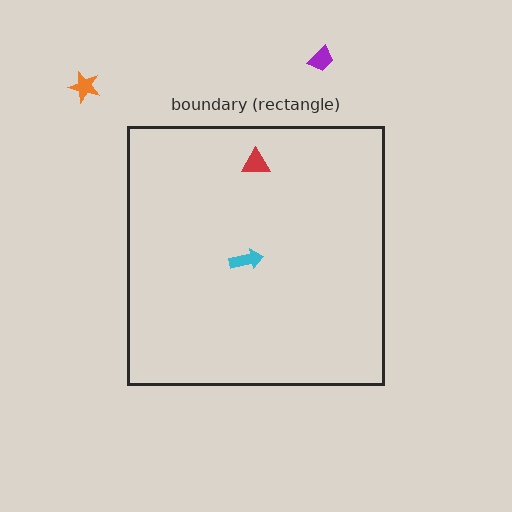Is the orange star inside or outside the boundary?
Outside.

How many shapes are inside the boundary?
2 inside, 2 outside.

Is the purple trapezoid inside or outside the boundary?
Outside.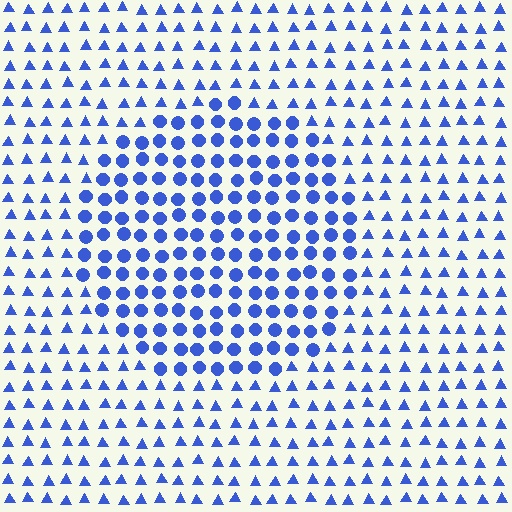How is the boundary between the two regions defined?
The boundary is defined by a change in element shape: circles inside vs. triangles outside. All elements share the same color and spacing.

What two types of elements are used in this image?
The image uses circles inside the circle region and triangles outside it.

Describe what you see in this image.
The image is filled with small blue elements arranged in a uniform grid. A circle-shaped region contains circles, while the surrounding area contains triangles. The boundary is defined purely by the change in element shape.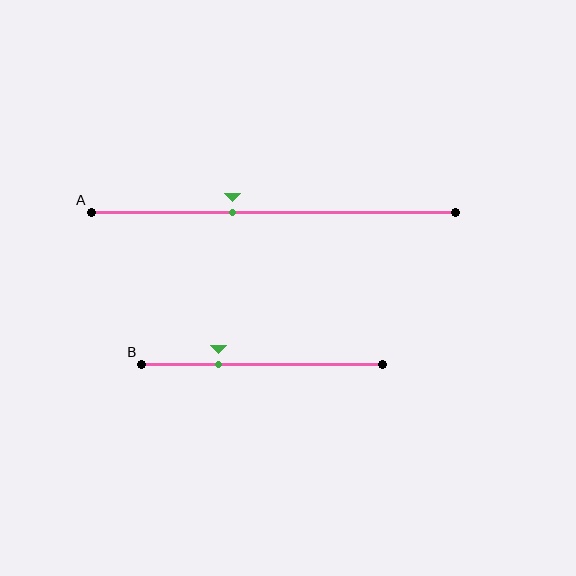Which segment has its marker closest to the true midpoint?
Segment A has its marker closest to the true midpoint.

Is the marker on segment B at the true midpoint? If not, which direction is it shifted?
No, the marker on segment B is shifted to the left by about 18% of the segment length.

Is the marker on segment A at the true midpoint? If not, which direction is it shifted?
No, the marker on segment A is shifted to the left by about 11% of the segment length.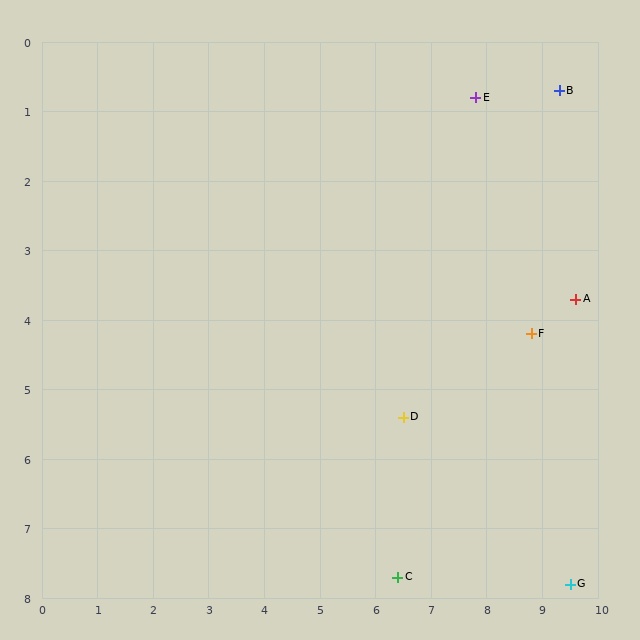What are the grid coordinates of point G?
Point G is at approximately (9.5, 7.8).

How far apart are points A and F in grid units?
Points A and F are about 0.9 grid units apart.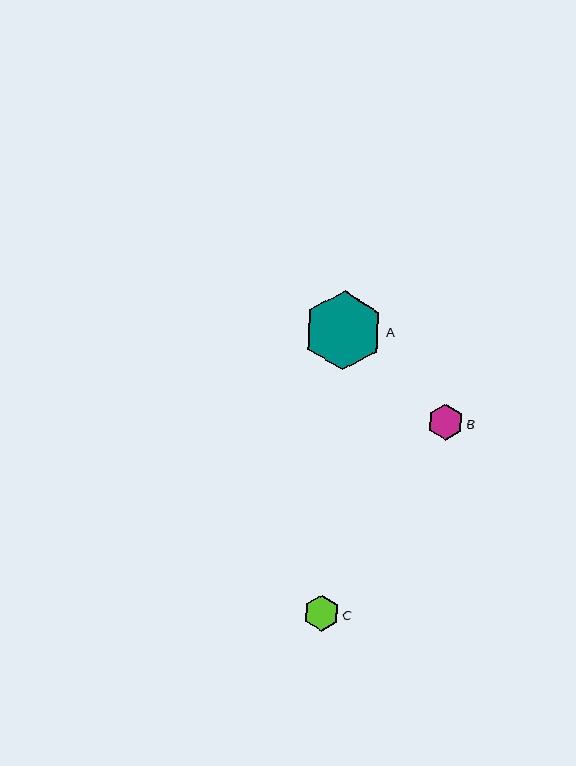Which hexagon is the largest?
Hexagon A is the largest with a size of approximately 79 pixels.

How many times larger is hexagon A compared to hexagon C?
Hexagon A is approximately 2.2 times the size of hexagon C.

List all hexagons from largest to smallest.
From largest to smallest: A, C, B.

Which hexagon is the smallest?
Hexagon B is the smallest with a size of approximately 36 pixels.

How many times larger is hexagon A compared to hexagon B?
Hexagon A is approximately 2.2 times the size of hexagon B.